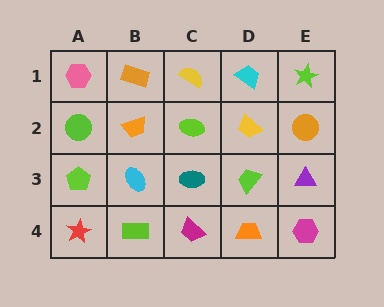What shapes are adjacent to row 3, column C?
A lime ellipse (row 2, column C), a magenta trapezoid (row 4, column C), a cyan ellipse (row 3, column B), a lime trapezoid (row 3, column D).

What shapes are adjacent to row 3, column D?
A yellow trapezoid (row 2, column D), an orange trapezoid (row 4, column D), a teal ellipse (row 3, column C), a purple triangle (row 3, column E).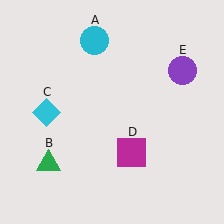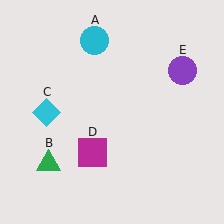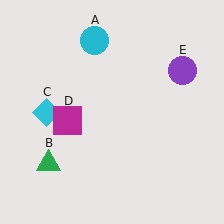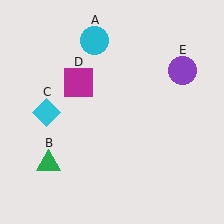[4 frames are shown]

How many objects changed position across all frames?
1 object changed position: magenta square (object D).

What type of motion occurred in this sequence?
The magenta square (object D) rotated clockwise around the center of the scene.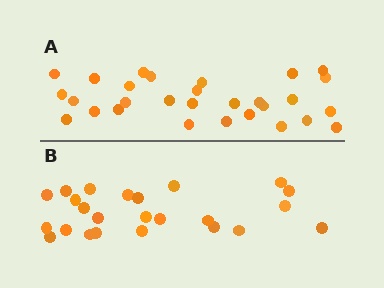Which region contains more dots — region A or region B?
Region A (the top region) has more dots.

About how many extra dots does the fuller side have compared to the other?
Region A has about 5 more dots than region B.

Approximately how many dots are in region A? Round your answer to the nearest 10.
About 30 dots. (The exact count is 29, which rounds to 30.)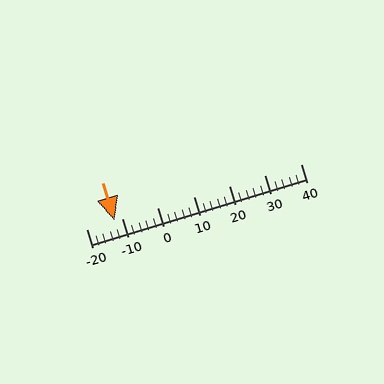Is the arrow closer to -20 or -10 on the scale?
The arrow is closer to -10.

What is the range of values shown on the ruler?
The ruler shows values from -20 to 40.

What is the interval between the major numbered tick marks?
The major tick marks are spaced 10 units apart.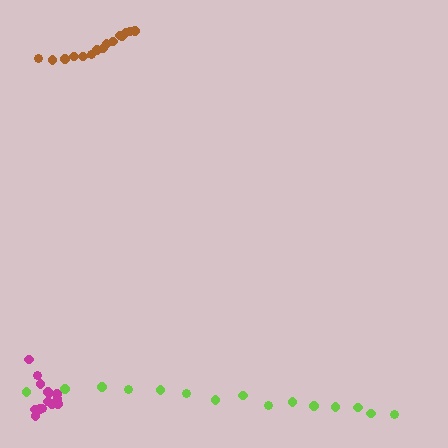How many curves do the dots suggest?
There are 3 distinct paths.